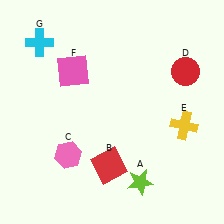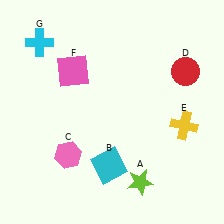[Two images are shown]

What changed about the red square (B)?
In Image 1, B is red. In Image 2, it changed to cyan.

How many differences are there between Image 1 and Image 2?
There is 1 difference between the two images.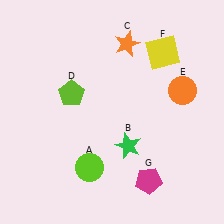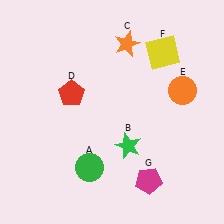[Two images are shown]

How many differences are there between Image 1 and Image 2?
There are 2 differences between the two images.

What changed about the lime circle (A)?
In Image 1, A is lime. In Image 2, it changed to green.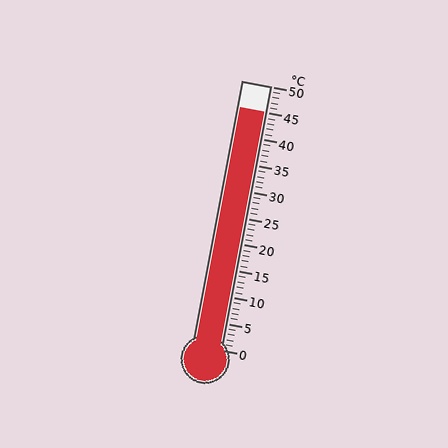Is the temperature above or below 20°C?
The temperature is above 20°C.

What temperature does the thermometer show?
The thermometer shows approximately 45°C.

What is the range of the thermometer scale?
The thermometer scale ranges from 0°C to 50°C.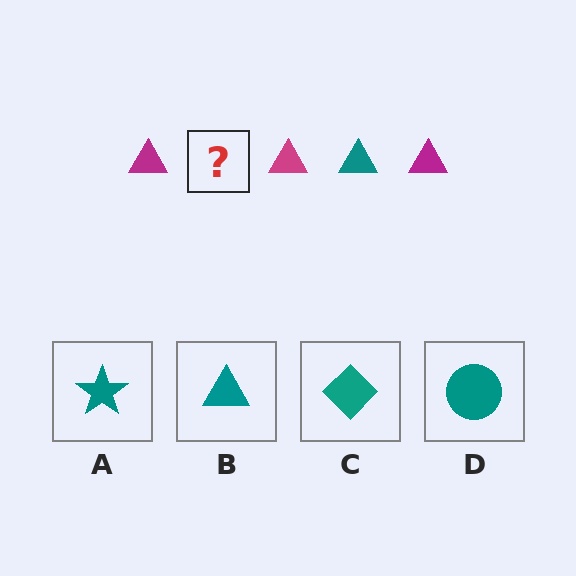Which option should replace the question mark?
Option B.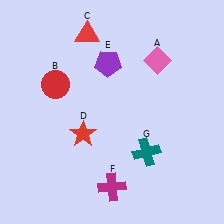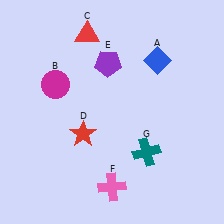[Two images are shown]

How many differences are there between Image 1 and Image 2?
There are 3 differences between the two images.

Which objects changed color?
A changed from pink to blue. B changed from red to magenta. F changed from magenta to pink.